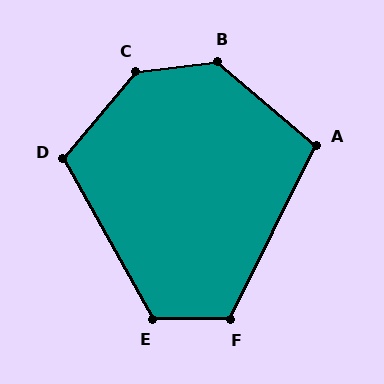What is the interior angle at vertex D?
Approximately 111 degrees (obtuse).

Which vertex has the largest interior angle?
C, at approximately 137 degrees.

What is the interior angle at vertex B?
Approximately 133 degrees (obtuse).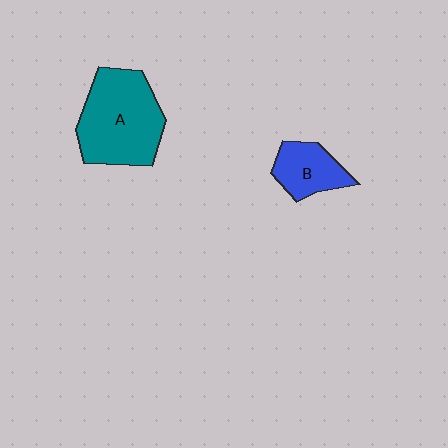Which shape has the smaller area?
Shape B (blue).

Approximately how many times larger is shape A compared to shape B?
Approximately 2.1 times.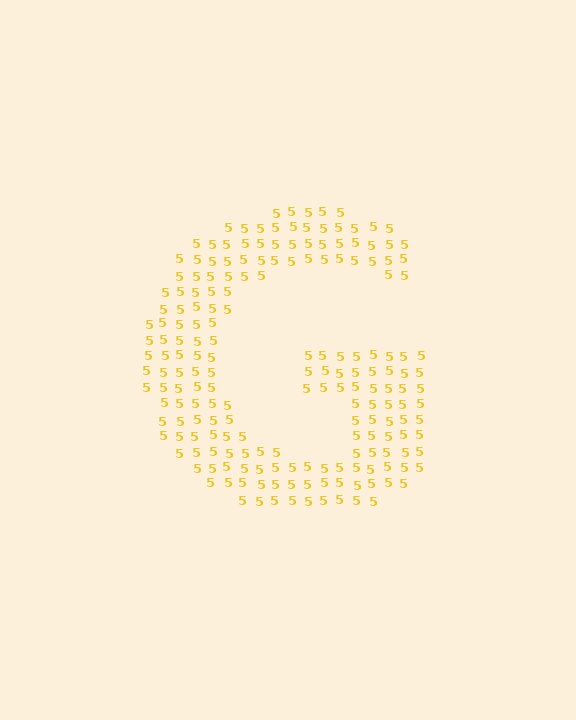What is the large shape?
The large shape is the letter G.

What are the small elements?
The small elements are digit 5's.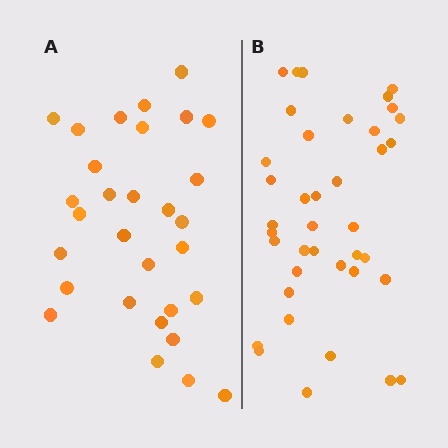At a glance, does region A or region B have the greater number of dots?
Region B (the right region) has more dots.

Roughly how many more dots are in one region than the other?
Region B has roughly 8 or so more dots than region A.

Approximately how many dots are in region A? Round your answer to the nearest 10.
About 30 dots.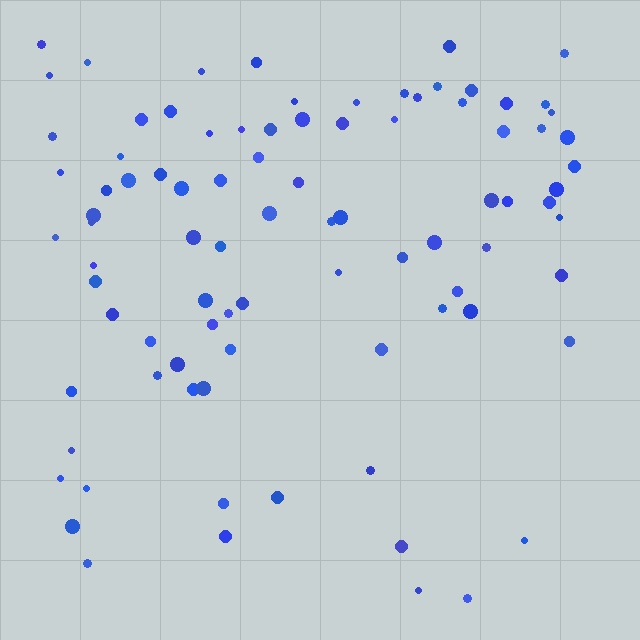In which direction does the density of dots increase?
From bottom to top, with the top side densest.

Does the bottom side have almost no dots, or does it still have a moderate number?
Still a moderate number, just noticeably fewer than the top.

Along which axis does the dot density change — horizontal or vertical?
Vertical.